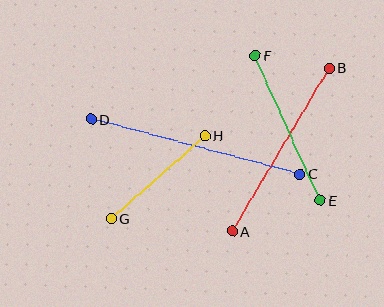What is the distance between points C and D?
The distance is approximately 215 pixels.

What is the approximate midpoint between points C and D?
The midpoint is at approximately (196, 147) pixels.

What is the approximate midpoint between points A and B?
The midpoint is at approximately (281, 150) pixels.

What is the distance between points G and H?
The distance is approximately 125 pixels.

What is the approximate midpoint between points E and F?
The midpoint is at approximately (288, 128) pixels.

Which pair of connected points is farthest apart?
Points C and D are farthest apart.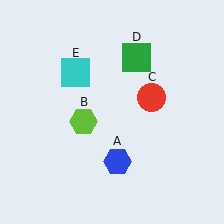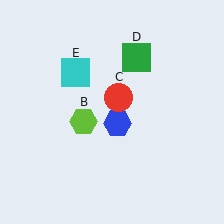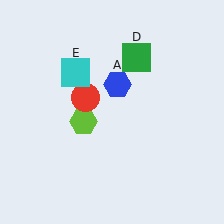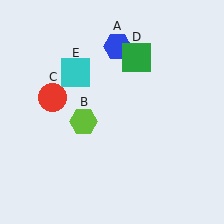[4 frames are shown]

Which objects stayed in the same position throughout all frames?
Lime hexagon (object B) and green square (object D) and cyan square (object E) remained stationary.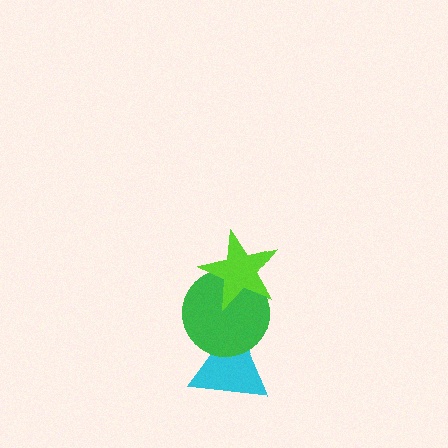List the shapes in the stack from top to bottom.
From top to bottom: the lime star, the green circle, the cyan triangle.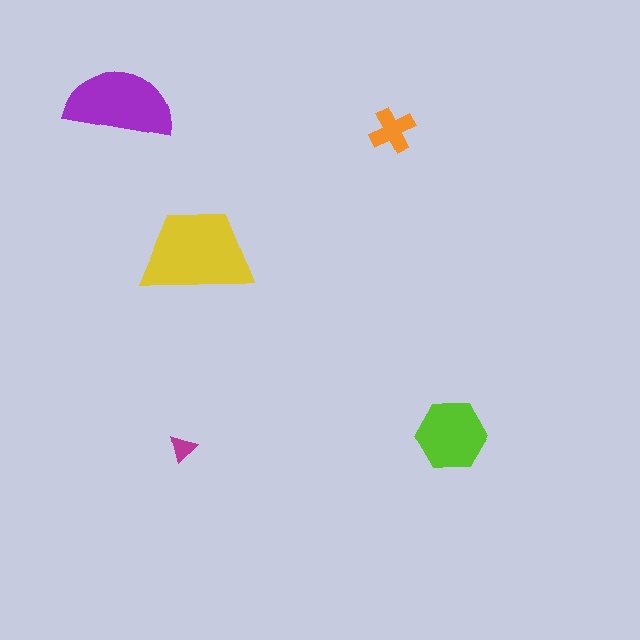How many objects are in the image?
There are 5 objects in the image.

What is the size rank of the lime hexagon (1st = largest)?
3rd.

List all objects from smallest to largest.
The magenta triangle, the orange cross, the lime hexagon, the purple semicircle, the yellow trapezoid.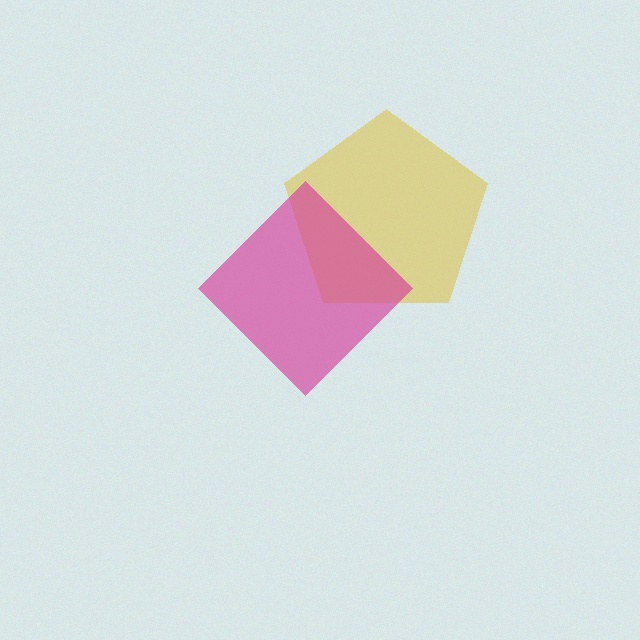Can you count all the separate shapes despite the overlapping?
Yes, there are 2 separate shapes.